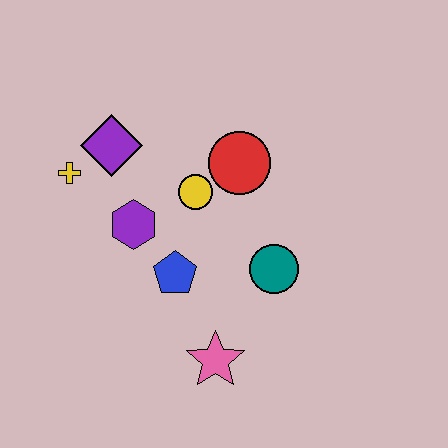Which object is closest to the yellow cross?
The purple diamond is closest to the yellow cross.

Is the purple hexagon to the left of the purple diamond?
No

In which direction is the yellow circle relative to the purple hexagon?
The yellow circle is to the right of the purple hexagon.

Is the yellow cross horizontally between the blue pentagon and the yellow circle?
No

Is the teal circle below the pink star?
No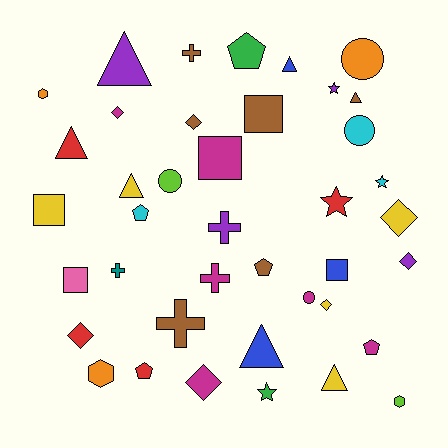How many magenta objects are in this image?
There are 6 magenta objects.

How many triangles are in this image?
There are 7 triangles.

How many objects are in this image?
There are 40 objects.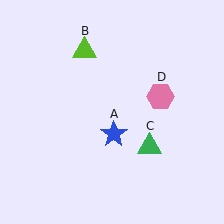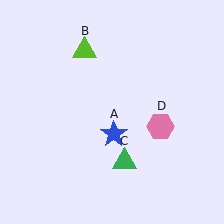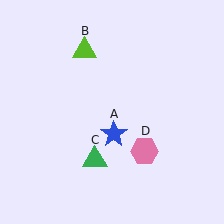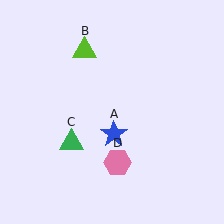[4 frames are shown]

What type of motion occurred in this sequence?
The green triangle (object C), pink hexagon (object D) rotated clockwise around the center of the scene.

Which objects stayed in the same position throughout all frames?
Blue star (object A) and lime triangle (object B) remained stationary.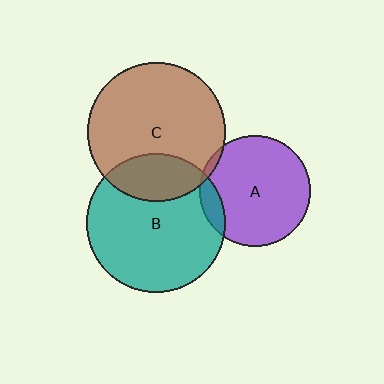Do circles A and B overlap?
Yes.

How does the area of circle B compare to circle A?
Approximately 1.6 times.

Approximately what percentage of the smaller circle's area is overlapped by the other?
Approximately 10%.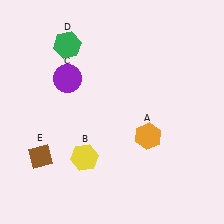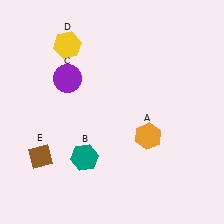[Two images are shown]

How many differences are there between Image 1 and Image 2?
There are 2 differences between the two images.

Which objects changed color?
B changed from yellow to teal. D changed from green to yellow.